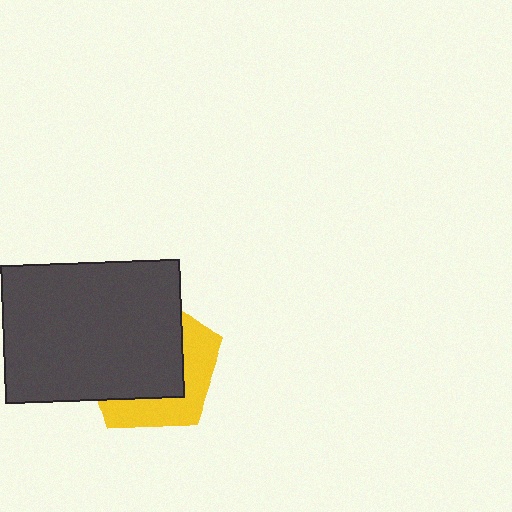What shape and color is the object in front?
The object in front is a dark gray rectangle.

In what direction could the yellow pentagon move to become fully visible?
The yellow pentagon could move toward the lower-right. That would shift it out from behind the dark gray rectangle entirely.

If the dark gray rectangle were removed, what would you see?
You would see the complete yellow pentagon.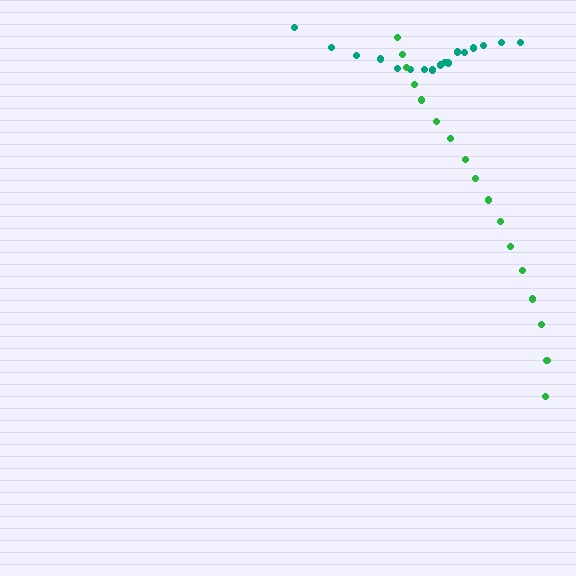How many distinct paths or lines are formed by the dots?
There are 2 distinct paths.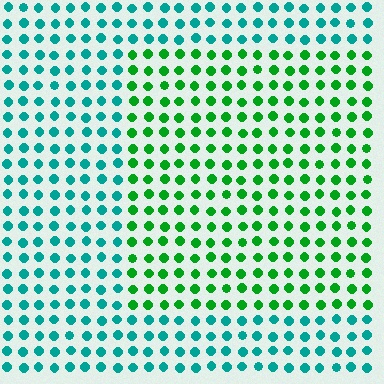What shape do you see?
I see a rectangle.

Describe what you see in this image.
The image is filled with small teal elements in a uniform arrangement. A rectangle-shaped region is visible where the elements are tinted to a slightly different hue, forming a subtle color boundary.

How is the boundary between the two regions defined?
The boundary is defined purely by a slight shift in hue (about 47 degrees). Spacing, size, and orientation are identical on both sides.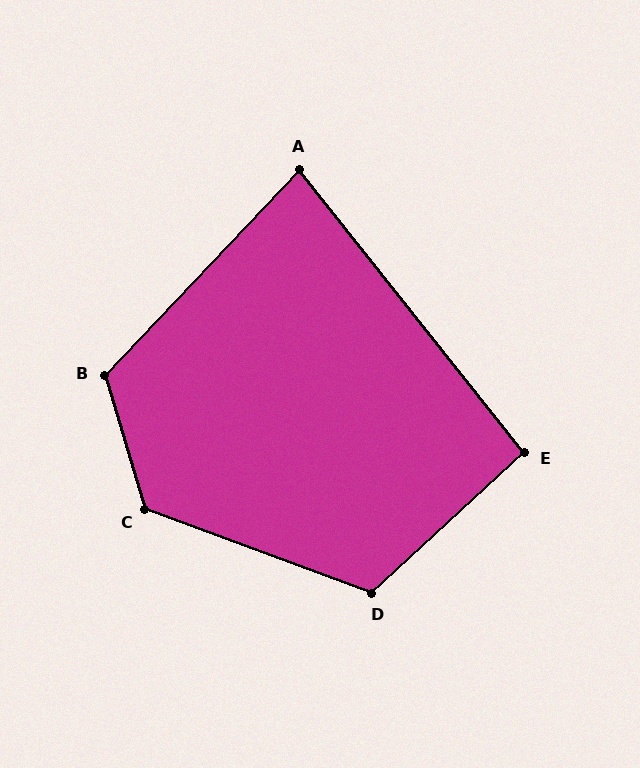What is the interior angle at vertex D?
Approximately 117 degrees (obtuse).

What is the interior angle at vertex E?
Approximately 94 degrees (approximately right).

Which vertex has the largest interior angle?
C, at approximately 127 degrees.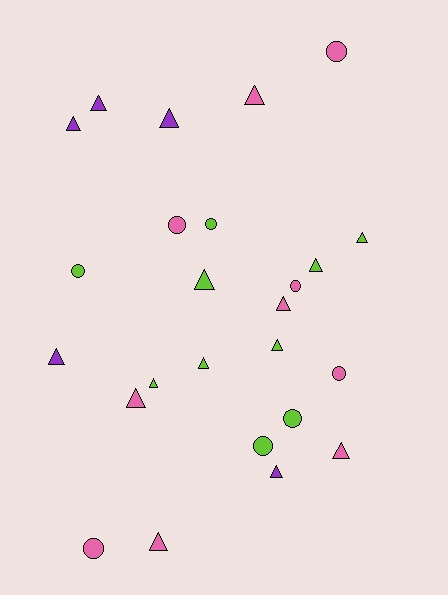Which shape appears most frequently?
Triangle, with 16 objects.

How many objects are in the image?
There are 25 objects.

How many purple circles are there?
There are no purple circles.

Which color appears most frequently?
Lime, with 10 objects.